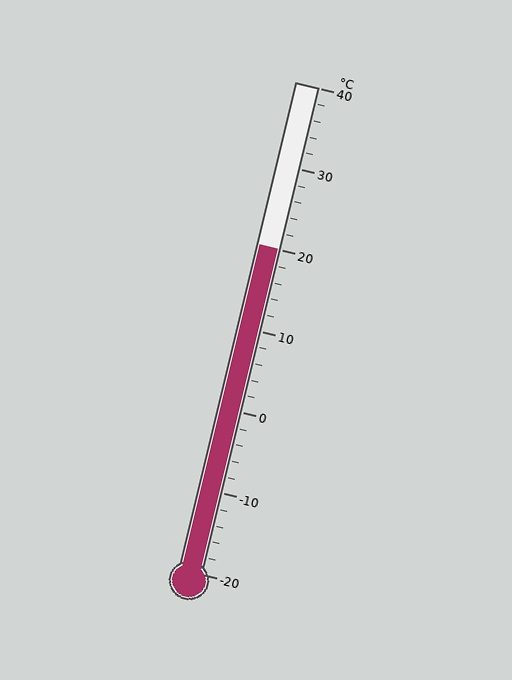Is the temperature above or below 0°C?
The temperature is above 0°C.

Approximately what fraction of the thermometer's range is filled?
The thermometer is filled to approximately 65% of its range.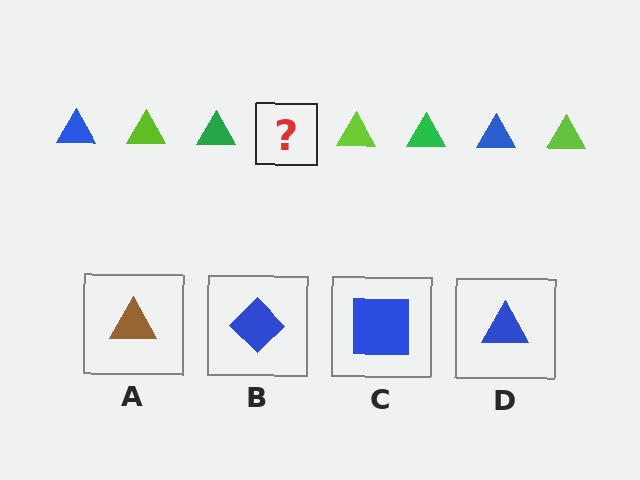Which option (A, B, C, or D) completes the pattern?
D.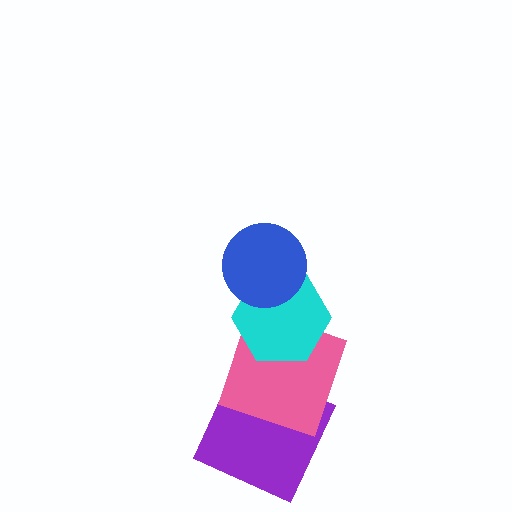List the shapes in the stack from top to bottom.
From top to bottom: the blue circle, the cyan hexagon, the pink square, the purple square.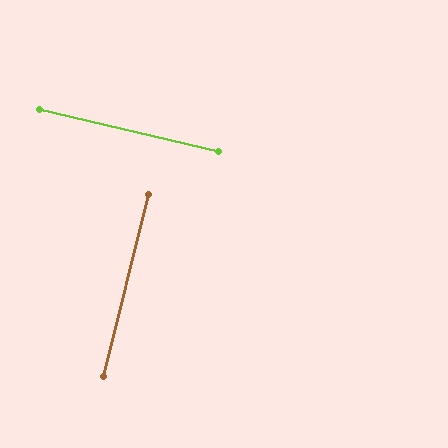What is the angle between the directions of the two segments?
Approximately 89 degrees.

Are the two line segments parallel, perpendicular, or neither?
Perpendicular — they meet at approximately 89°.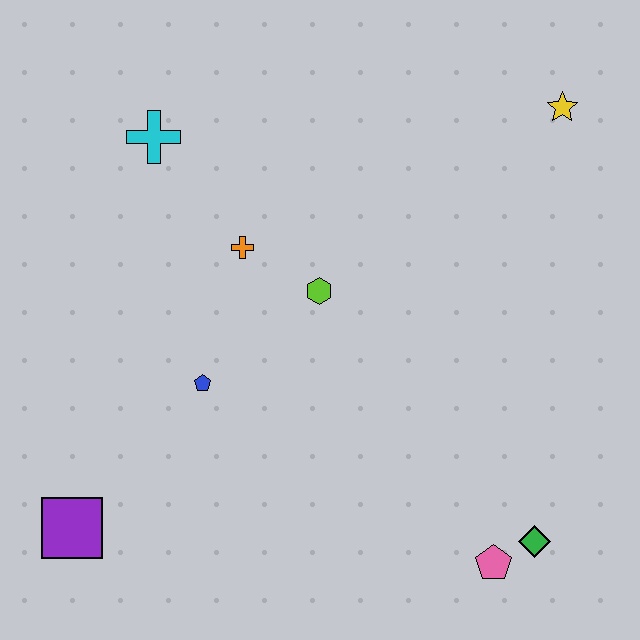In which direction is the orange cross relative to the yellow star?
The orange cross is to the left of the yellow star.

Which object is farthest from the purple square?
The yellow star is farthest from the purple square.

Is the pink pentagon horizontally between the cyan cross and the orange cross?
No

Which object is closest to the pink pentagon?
The green diamond is closest to the pink pentagon.